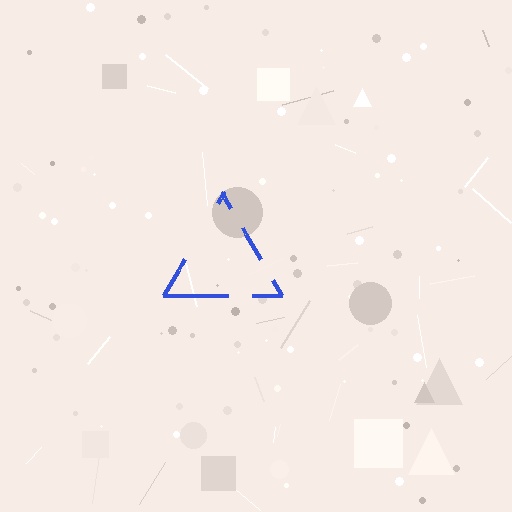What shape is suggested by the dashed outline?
The dashed outline suggests a triangle.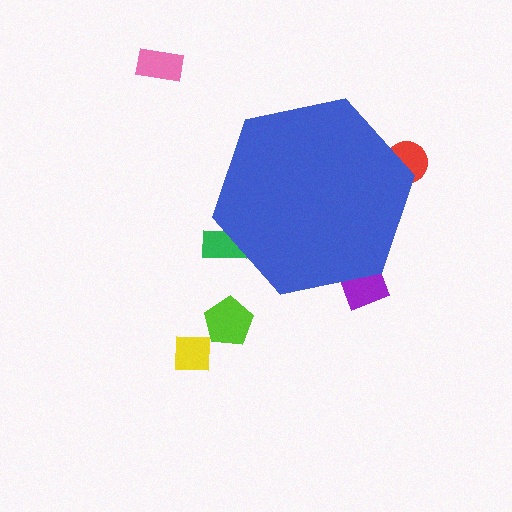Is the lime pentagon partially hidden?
No, the lime pentagon is fully visible.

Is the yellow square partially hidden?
No, the yellow square is fully visible.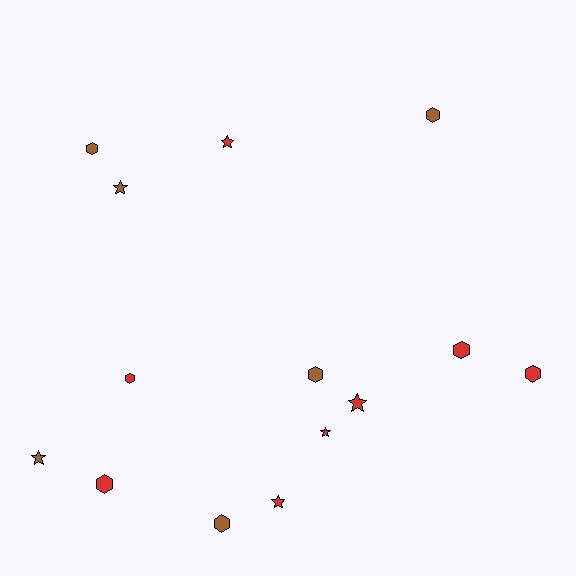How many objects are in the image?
There are 14 objects.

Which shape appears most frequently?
Hexagon, with 8 objects.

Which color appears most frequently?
Red, with 8 objects.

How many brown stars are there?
There are 2 brown stars.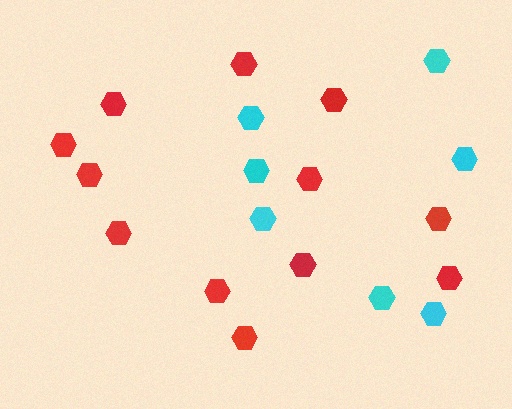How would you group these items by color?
There are 2 groups: one group of red hexagons (12) and one group of cyan hexagons (7).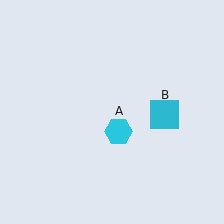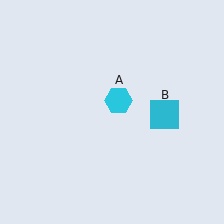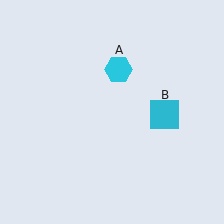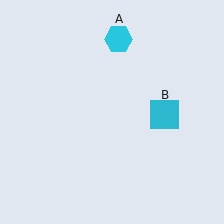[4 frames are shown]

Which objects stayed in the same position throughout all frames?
Cyan square (object B) remained stationary.